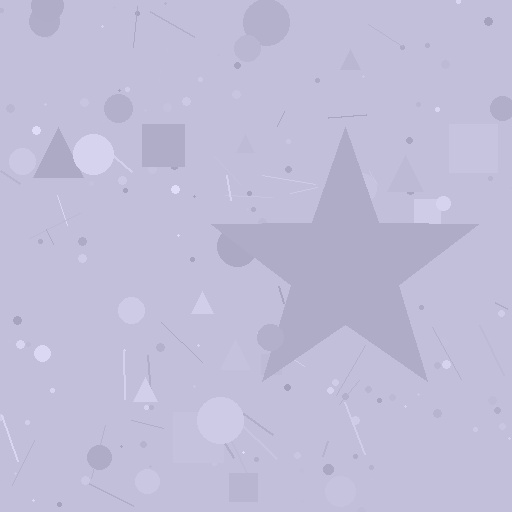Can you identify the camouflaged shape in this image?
The camouflaged shape is a star.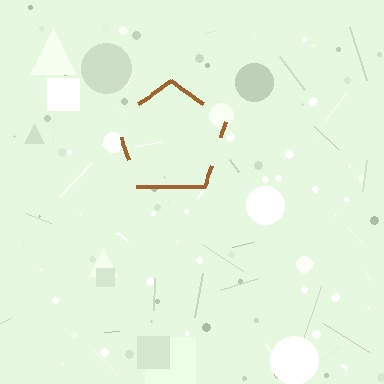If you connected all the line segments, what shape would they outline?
They would outline a pentagon.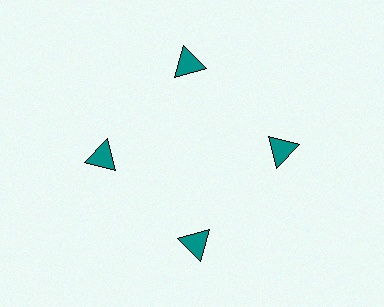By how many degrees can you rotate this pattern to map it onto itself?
The pattern maps onto itself every 90 degrees of rotation.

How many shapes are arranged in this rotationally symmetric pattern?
There are 4 shapes, arranged in 4 groups of 1.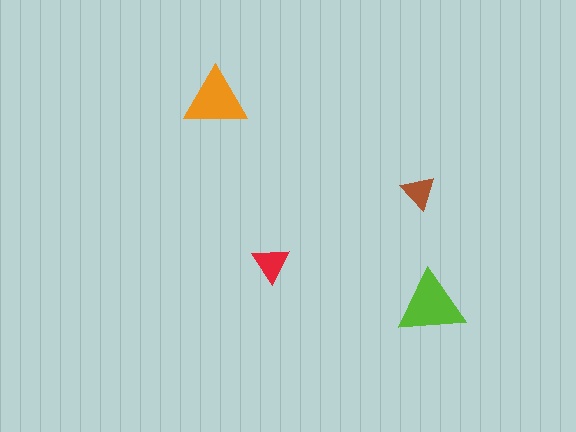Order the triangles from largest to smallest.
the lime one, the orange one, the red one, the brown one.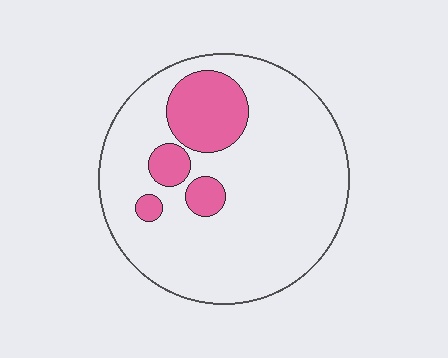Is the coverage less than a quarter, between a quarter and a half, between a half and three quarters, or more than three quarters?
Less than a quarter.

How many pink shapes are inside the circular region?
4.